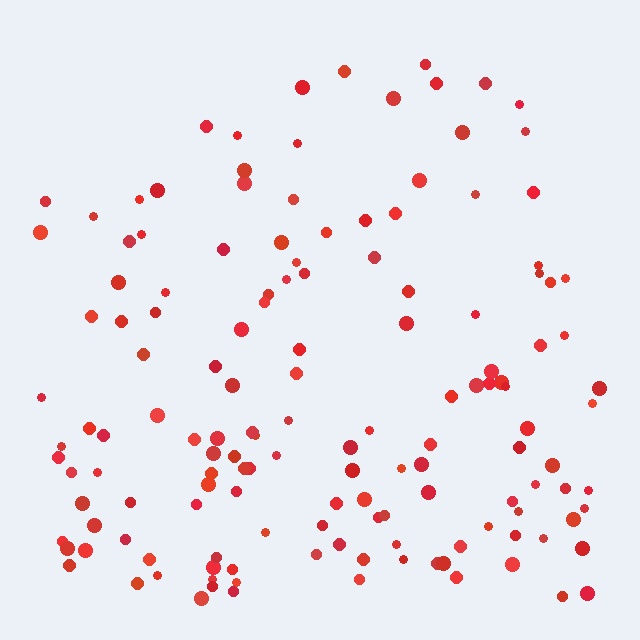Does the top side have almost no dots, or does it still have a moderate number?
Still a moderate number, just noticeably fewer than the bottom.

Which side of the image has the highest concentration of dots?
The bottom.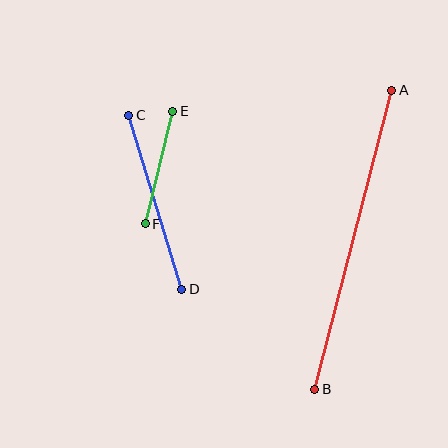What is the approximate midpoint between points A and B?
The midpoint is at approximately (353, 240) pixels.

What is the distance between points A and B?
The distance is approximately 309 pixels.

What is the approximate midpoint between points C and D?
The midpoint is at approximately (155, 202) pixels.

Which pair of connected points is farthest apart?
Points A and B are farthest apart.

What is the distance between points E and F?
The distance is approximately 116 pixels.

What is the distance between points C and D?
The distance is approximately 182 pixels.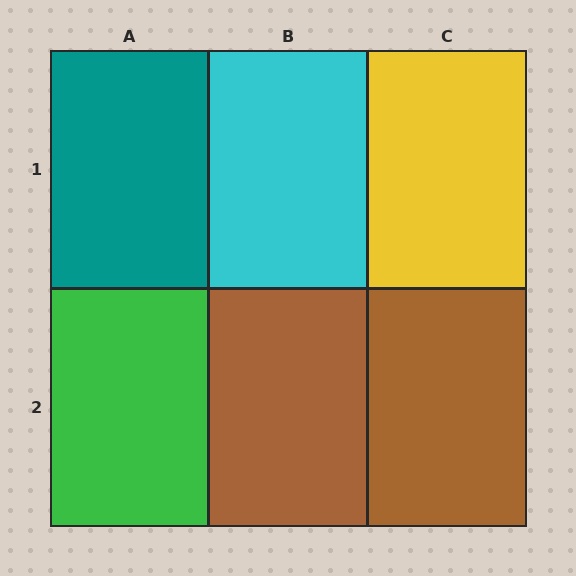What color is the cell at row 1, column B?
Cyan.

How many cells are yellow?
1 cell is yellow.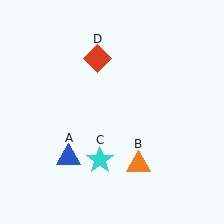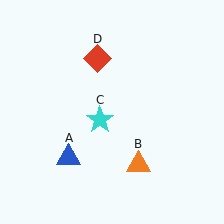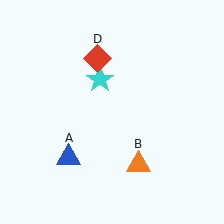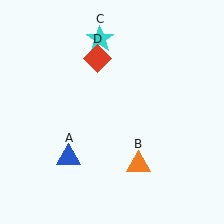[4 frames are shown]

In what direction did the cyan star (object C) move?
The cyan star (object C) moved up.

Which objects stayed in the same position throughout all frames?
Blue triangle (object A) and orange triangle (object B) and red diamond (object D) remained stationary.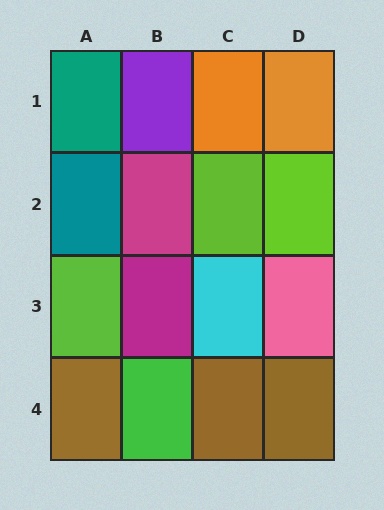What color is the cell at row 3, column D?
Pink.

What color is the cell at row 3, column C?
Cyan.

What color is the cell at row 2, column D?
Lime.